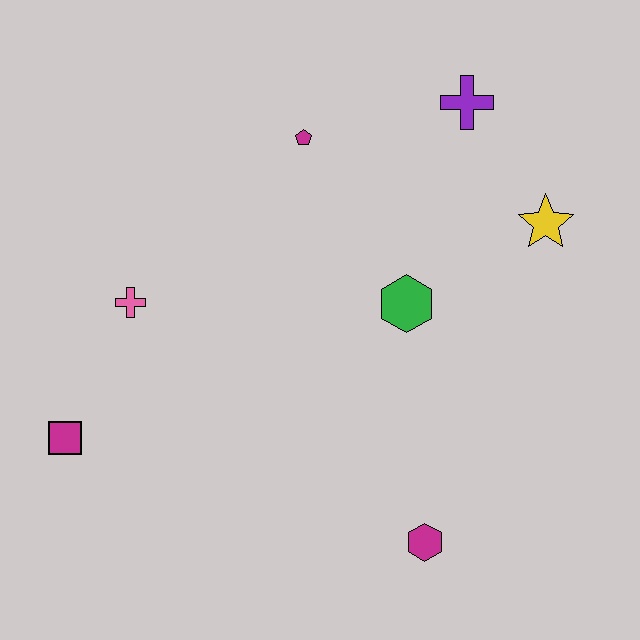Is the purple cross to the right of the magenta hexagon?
Yes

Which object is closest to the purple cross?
The yellow star is closest to the purple cross.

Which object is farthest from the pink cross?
The yellow star is farthest from the pink cross.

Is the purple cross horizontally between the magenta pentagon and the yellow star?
Yes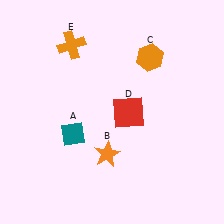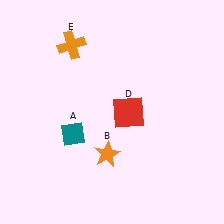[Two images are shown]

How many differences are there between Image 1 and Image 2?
There is 1 difference between the two images.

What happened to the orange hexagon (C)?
The orange hexagon (C) was removed in Image 2. It was in the top-right area of Image 1.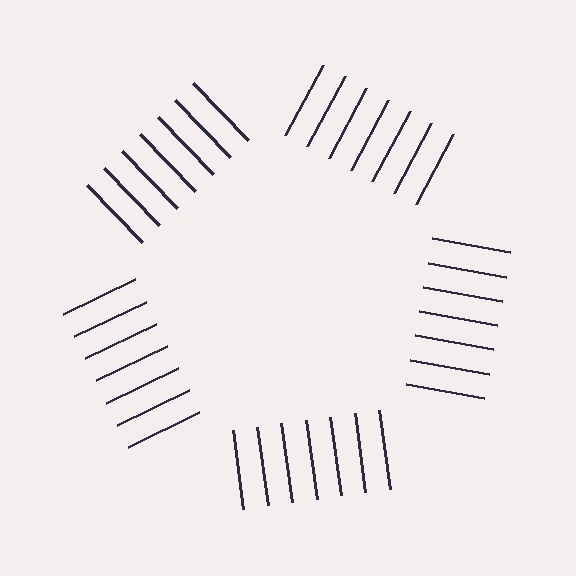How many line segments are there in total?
35 — 7 along each of the 5 edges.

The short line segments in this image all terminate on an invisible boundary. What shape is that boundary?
An illusory pentagon — the line segments terminate on its edges but no continuous stroke is drawn.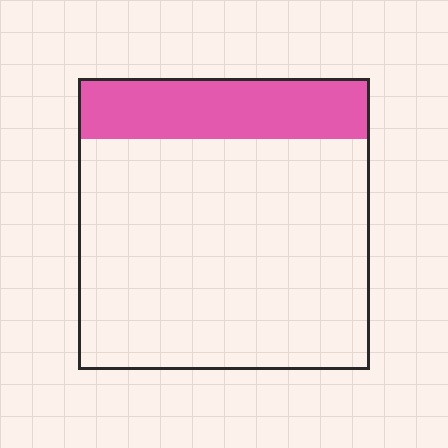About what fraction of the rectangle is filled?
About one fifth (1/5).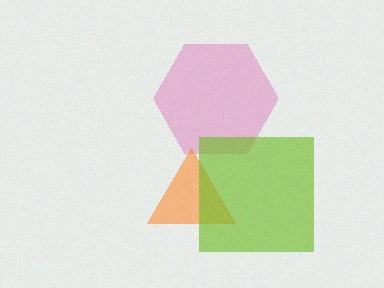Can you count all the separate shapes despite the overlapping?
Yes, there are 3 separate shapes.